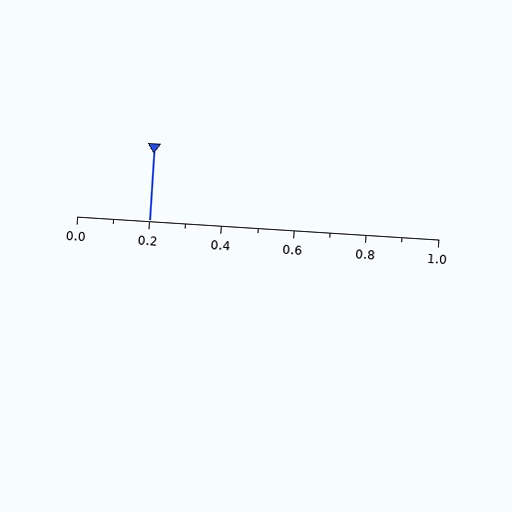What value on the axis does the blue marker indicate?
The marker indicates approximately 0.2.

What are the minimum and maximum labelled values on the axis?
The axis runs from 0.0 to 1.0.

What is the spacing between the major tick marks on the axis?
The major ticks are spaced 0.2 apart.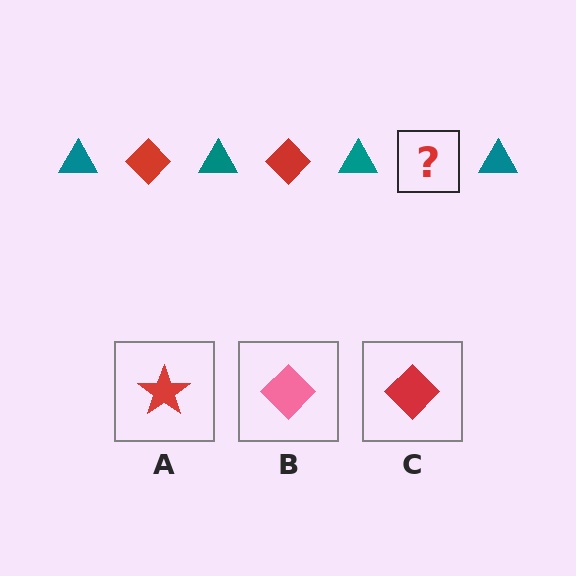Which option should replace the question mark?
Option C.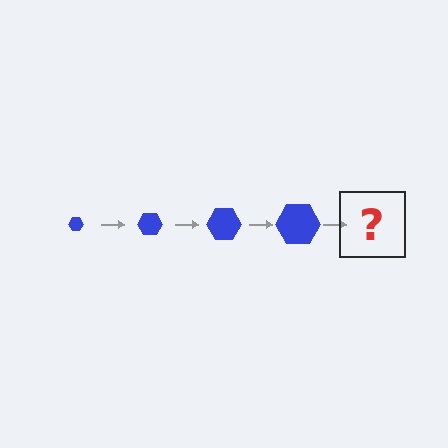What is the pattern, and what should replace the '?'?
The pattern is that the hexagon gets progressively larger each step. The '?' should be a blue hexagon, larger than the previous one.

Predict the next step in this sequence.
The next step is a blue hexagon, larger than the previous one.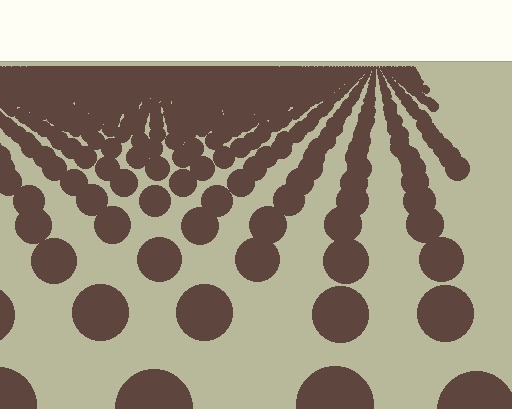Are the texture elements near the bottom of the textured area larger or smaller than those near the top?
Larger. Near the bottom, elements are closer to the viewer and appear at a bigger on-screen size.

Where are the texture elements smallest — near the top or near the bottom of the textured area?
Near the top.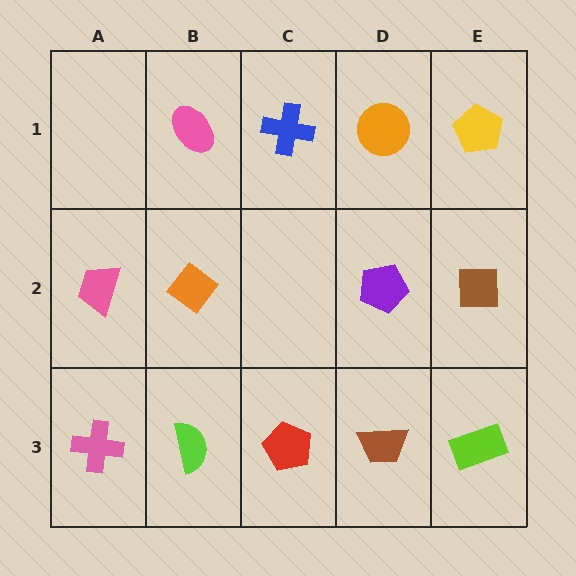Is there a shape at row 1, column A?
No, that cell is empty.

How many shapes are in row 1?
4 shapes.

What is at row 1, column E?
A yellow pentagon.